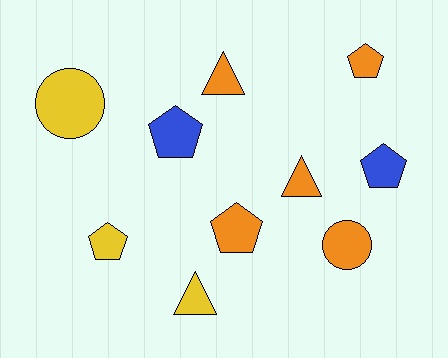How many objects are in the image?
There are 10 objects.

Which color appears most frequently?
Orange, with 5 objects.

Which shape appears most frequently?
Pentagon, with 5 objects.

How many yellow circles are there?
There is 1 yellow circle.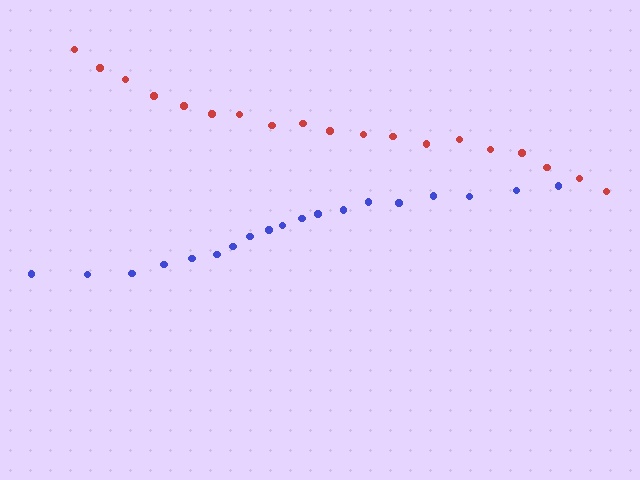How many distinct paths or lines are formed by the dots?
There are 2 distinct paths.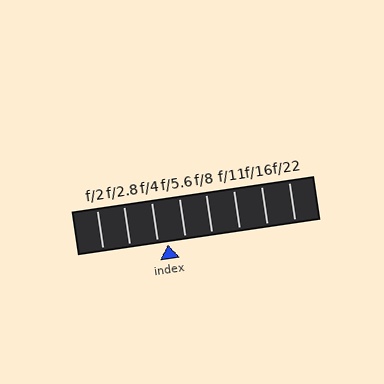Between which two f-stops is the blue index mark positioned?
The index mark is between f/4 and f/5.6.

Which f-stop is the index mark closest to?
The index mark is closest to f/4.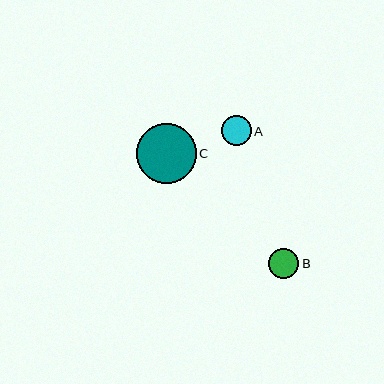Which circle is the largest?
Circle C is the largest with a size of approximately 60 pixels.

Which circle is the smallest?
Circle A is the smallest with a size of approximately 30 pixels.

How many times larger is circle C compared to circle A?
Circle C is approximately 2.0 times the size of circle A.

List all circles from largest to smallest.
From largest to smallest: C, B, A.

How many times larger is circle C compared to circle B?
Circle C is approximately 2.0 times the size of circle B.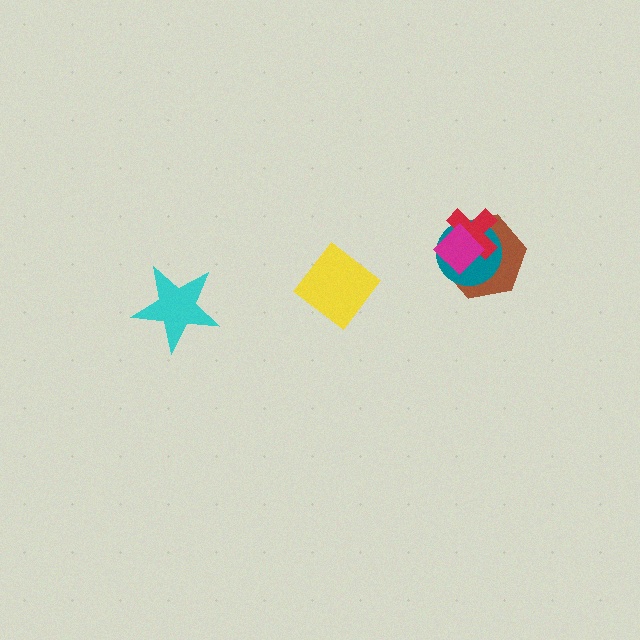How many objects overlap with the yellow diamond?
0 objects overlap with the yellow diamond.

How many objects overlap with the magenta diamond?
3 objects overlap with the magenta diamond.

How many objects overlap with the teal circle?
3 objects overlap with the teal circle.